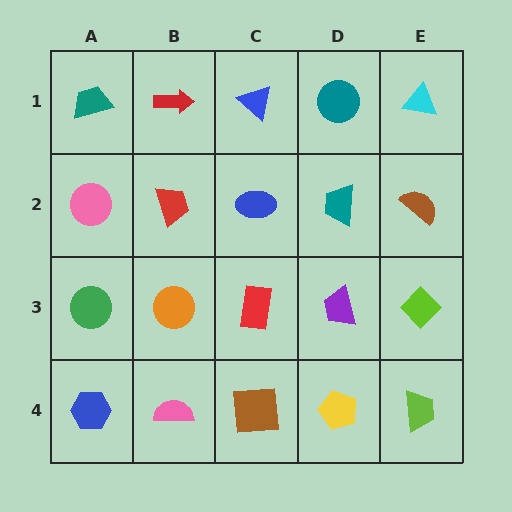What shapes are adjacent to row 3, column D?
A teal trapezoid (row 2, column D), a yellow pentagon (row 4, column D), a red rectangle (row 3, column C), a lime diamond (row 3, column E).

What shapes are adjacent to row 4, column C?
A red rectangle (row 3, column C), a pink semicircle (row 4, column B), a yellow pentagon (row 4, column D).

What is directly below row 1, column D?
A teal trapezoid.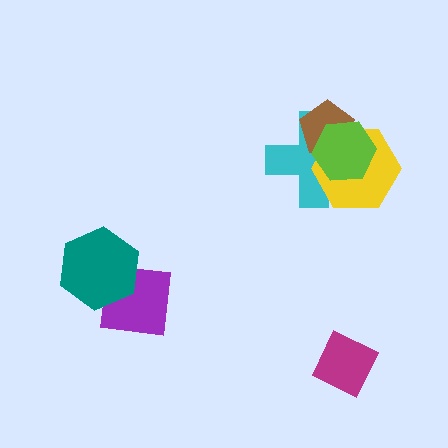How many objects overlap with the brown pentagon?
3 objects overlap with the brown pentagon.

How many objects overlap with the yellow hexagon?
3 objects overlap with the yellow hexagon.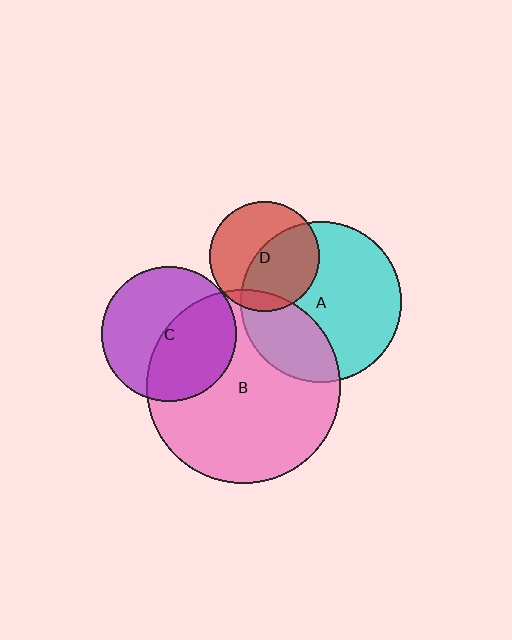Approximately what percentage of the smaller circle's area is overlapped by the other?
Approximately 50%.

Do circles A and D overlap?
Yes.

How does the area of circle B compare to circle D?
Approximately 3.1 times.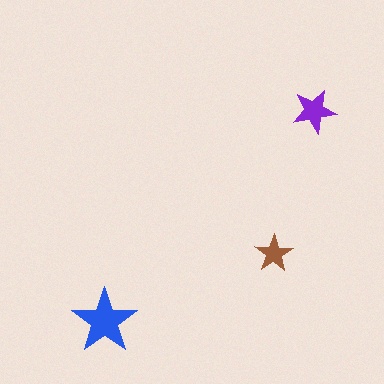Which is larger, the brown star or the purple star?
The purple one.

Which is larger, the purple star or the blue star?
The blue one.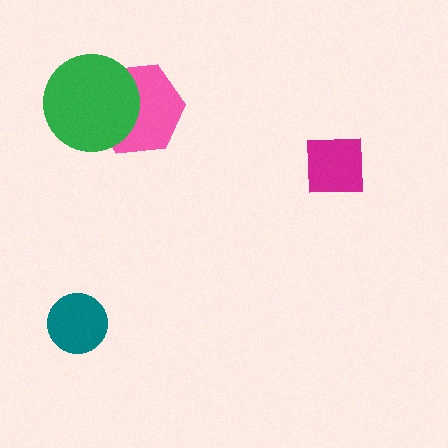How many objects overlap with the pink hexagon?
1 object overlaps with the pink hexagon.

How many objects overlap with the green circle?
1 object overlaps with the green circle.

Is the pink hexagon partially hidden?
Yes, it is partially covered by another shape.